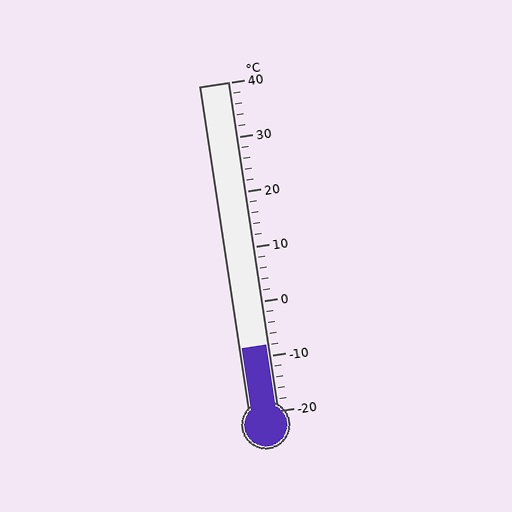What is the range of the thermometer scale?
The thermometer scale ranges from -20°C to 40°C.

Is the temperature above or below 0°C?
The temperature is below 0°C.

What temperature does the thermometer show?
The thermometer shows approximately -8°C.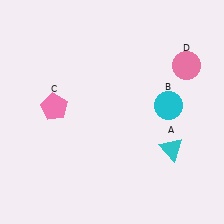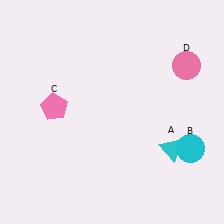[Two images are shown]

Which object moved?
The cyan circle (B) moved down.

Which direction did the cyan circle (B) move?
The cyan circle (B) moved down.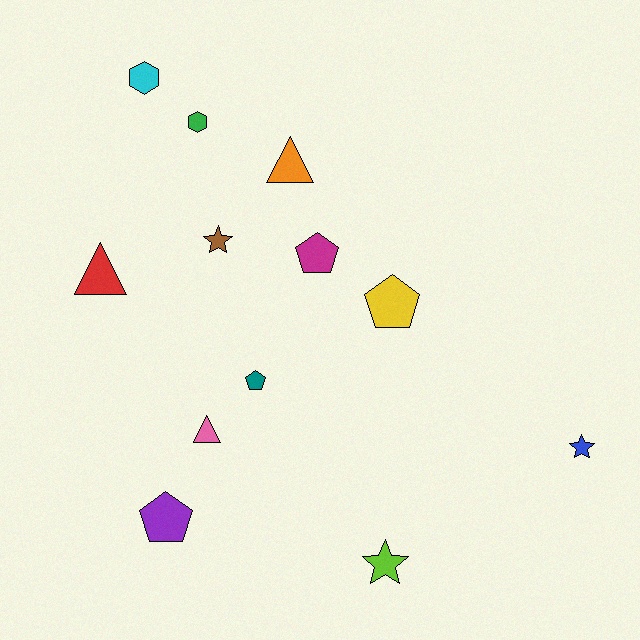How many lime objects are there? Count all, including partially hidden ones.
There is 1 lime object.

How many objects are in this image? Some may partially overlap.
There are 12 objects.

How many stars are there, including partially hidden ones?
There are 3 stars.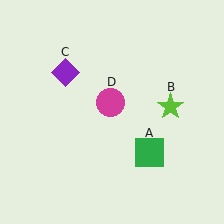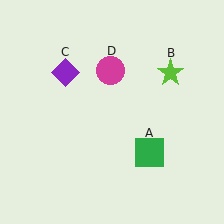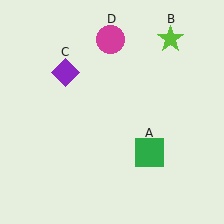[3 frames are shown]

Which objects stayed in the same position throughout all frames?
Green square (object A) and purple diamond (object C) remained stationary.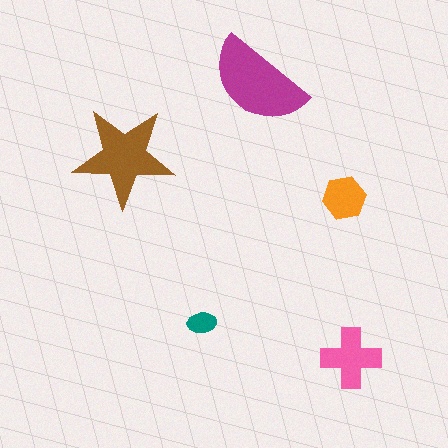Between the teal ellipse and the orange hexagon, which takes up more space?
The orange hexagon.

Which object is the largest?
The magenta semicircle.